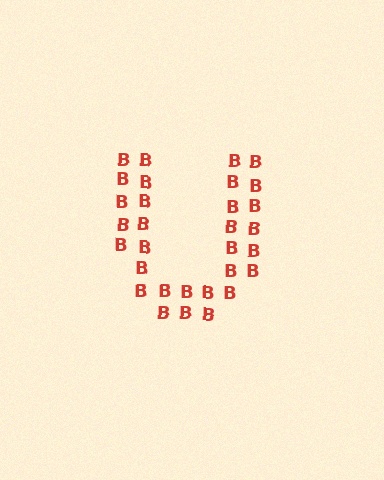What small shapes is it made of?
It is made of small letter B's.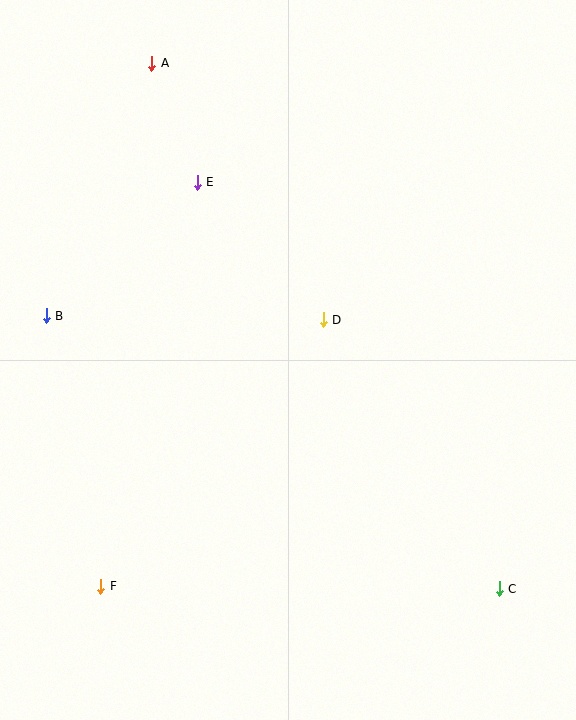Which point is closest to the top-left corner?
Point A is closest to the top-left corner.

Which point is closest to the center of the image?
Point D at (323, 320) is closest to the center.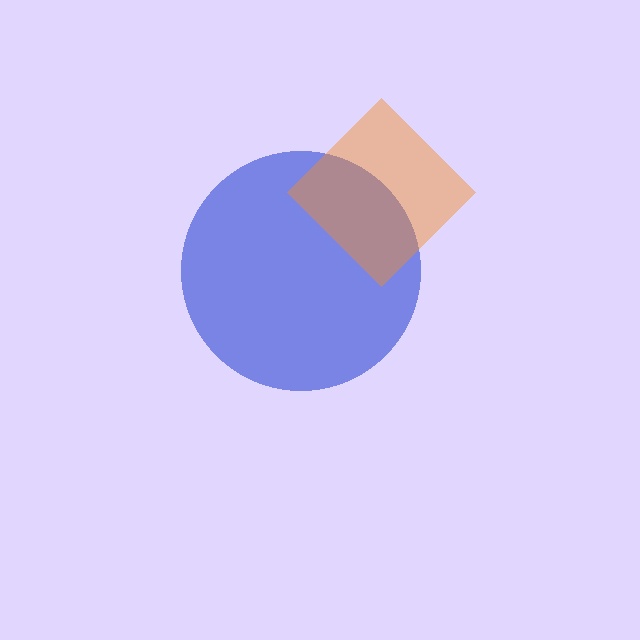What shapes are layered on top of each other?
The layered shapes are: a blue circle, an orange diamond.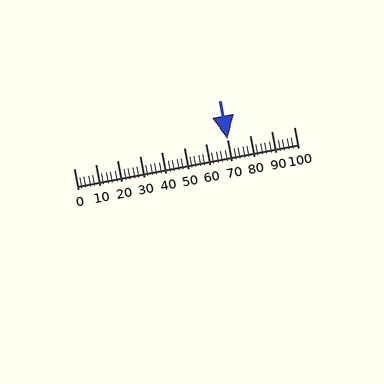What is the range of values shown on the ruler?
The ruler shows values from 0 to 100.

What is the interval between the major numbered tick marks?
The major tick marks are spaced 10 units apart.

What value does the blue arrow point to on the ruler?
The blue arrow points to approximately 70.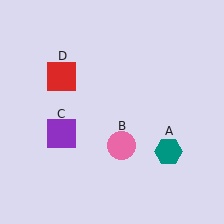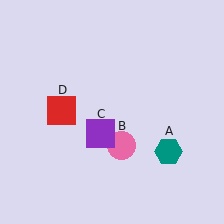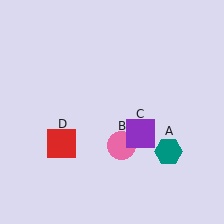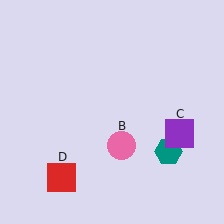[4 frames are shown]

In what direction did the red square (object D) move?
The red square (object D) moved down.